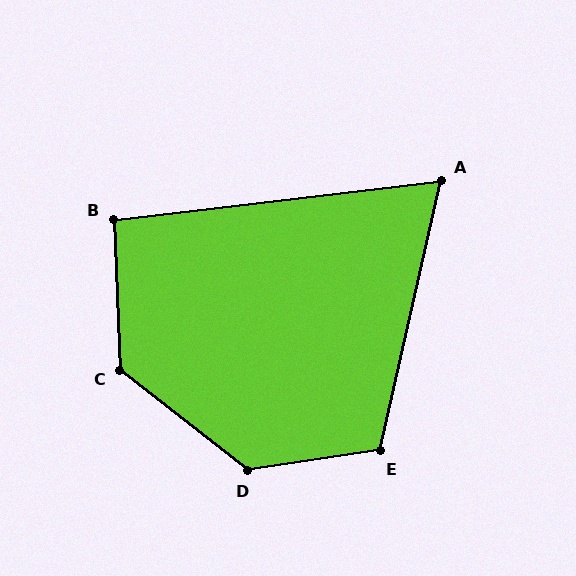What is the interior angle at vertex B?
Approximately 94 degrees (approximately right).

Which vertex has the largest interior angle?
D, at approximately 133 degrees.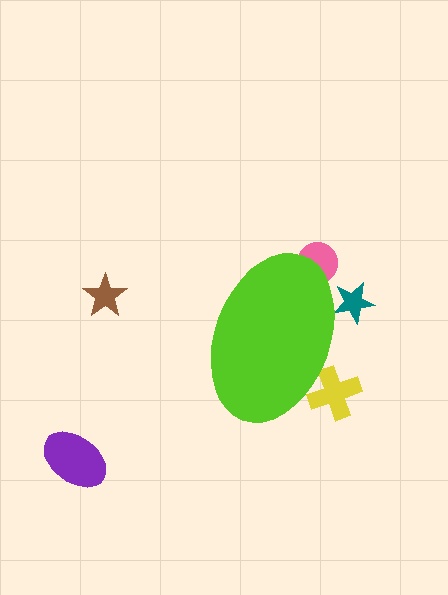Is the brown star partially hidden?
No, the brown star is fully visible.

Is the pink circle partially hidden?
Yes, the pink circle is partially hidden behind the lime ellipse.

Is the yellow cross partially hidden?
Yes, the yellow cross is partially hidden behind the lime ellipse.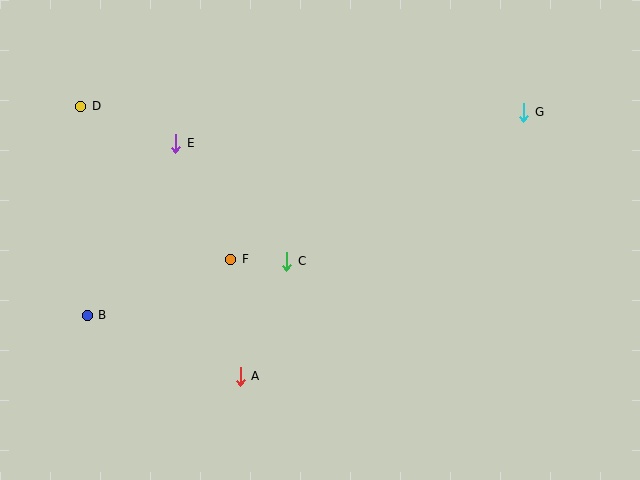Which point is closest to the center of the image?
Point C at (287, 261) is closest to the center.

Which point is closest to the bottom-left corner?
Point B is closest to the bottom-left corner.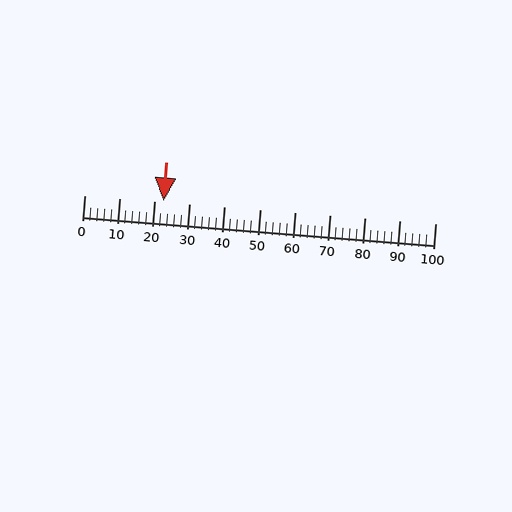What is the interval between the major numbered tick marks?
The major tick marks are spaced 10 units apart.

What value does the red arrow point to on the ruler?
The red arrow points to approximately 22.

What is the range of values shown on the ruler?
The ruler shows values from 0 to 100.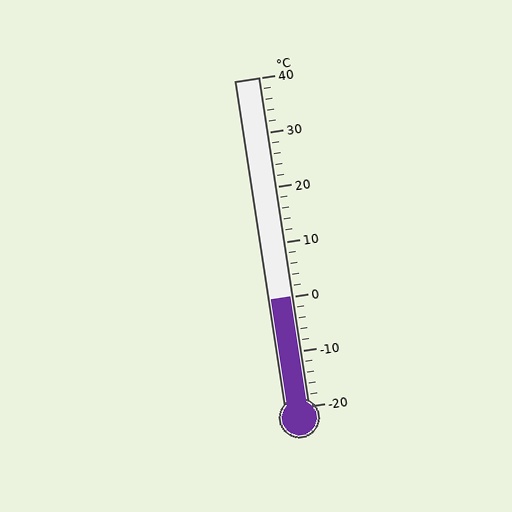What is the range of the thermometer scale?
The thermometer scale ranges from -20°C to 40°C.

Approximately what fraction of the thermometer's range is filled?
The thermometer is filled to approximately 35% of its range.